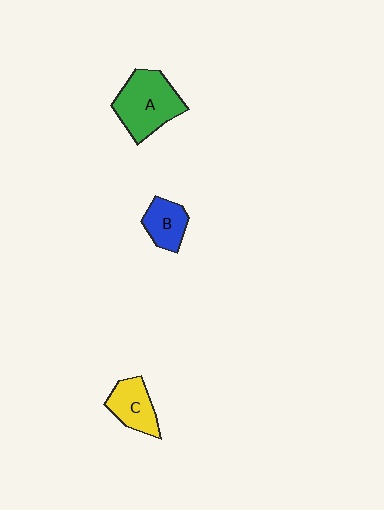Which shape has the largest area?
Shape A (green).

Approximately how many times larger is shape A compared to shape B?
Approximately 1.9 times.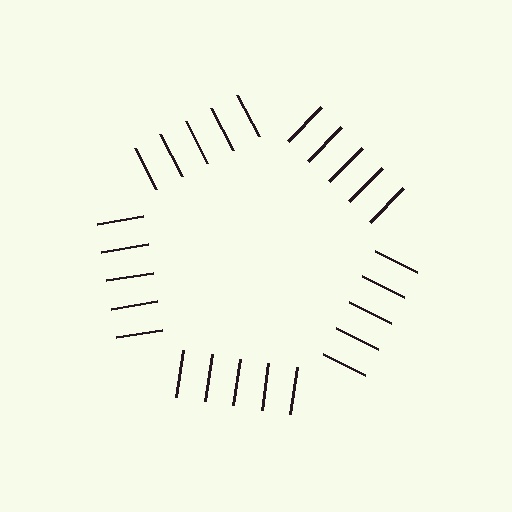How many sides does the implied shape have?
5 sides — the line-ends trace a pentagon.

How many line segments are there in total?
25 — 5 along each of the 5 edges.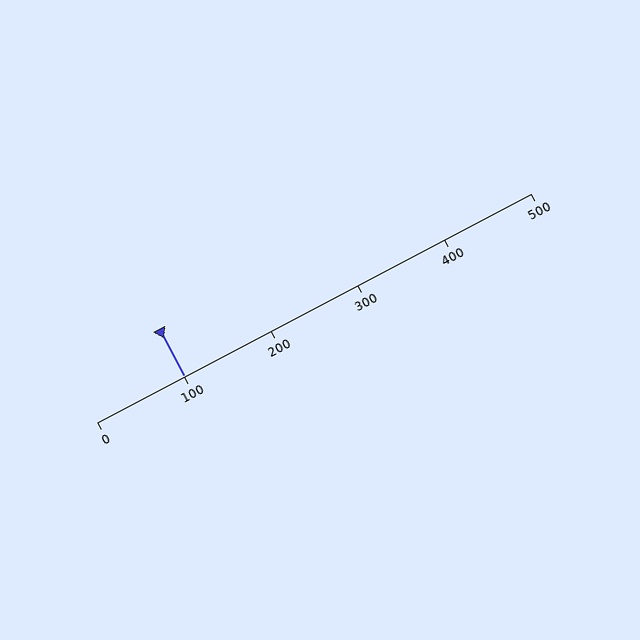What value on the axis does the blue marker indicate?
The marker indicates approximately 100.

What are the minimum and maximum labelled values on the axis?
The axis runs from 0 to 500.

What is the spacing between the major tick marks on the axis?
The major ticks are spaced 100 apart.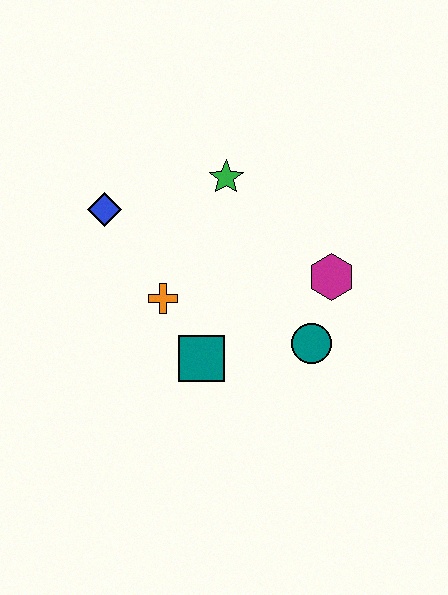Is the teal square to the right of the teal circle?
No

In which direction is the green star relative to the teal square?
The green star is above the teal square.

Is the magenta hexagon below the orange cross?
No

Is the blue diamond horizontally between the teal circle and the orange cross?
No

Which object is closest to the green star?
The blue diamond is closest to the green star.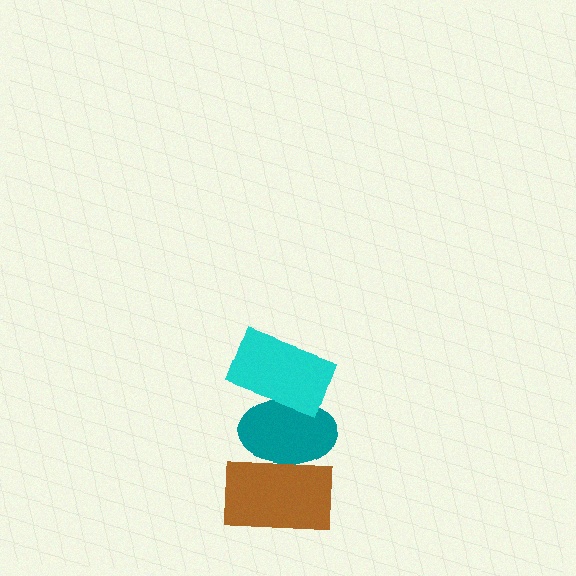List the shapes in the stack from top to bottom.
From top to bottom: the cyan rectangle, the teal ellipse, the brown rectangle.